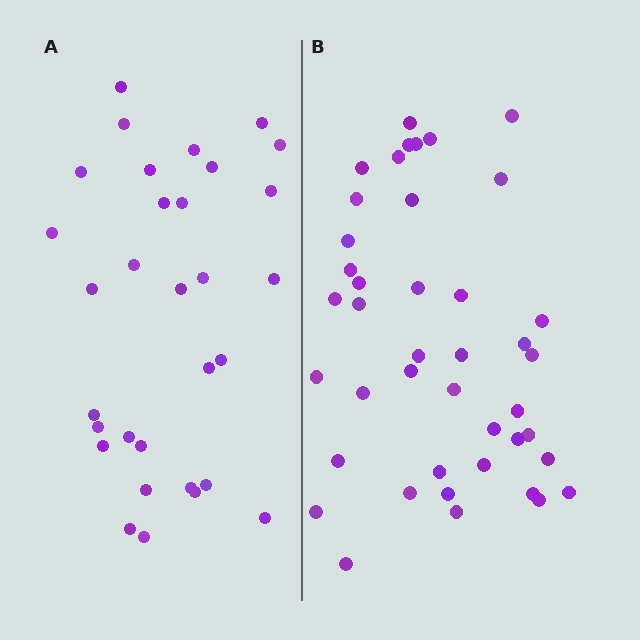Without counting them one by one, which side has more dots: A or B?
Region B (the right region) has more dots.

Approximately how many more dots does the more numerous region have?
Region B has roughly 12 or so more dots than region A.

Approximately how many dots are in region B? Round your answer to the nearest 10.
About 40 dots. (The exact count is 42, which rounds to 40.)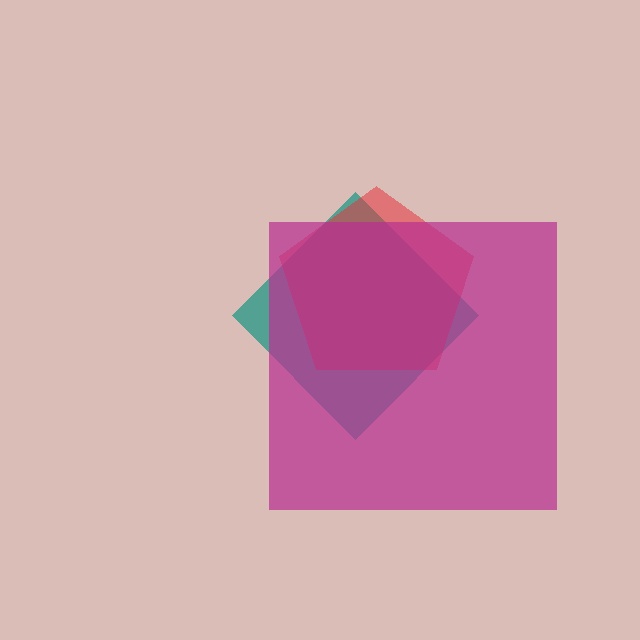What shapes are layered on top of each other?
The layered shapes are: a teal diamond, a red pentagon, a magenta square.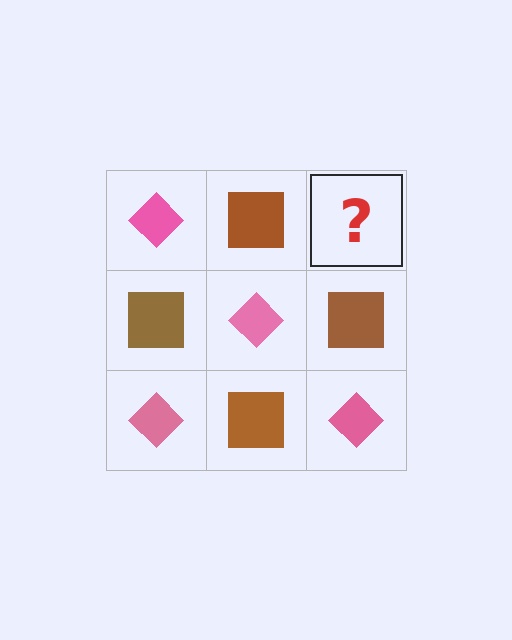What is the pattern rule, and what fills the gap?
The rule is that it alternates pink diamond and brown square in a checkerboard pattern. The gap should be filled with a pink diamond.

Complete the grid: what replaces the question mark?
The question mark should be replaced with a pink diamond.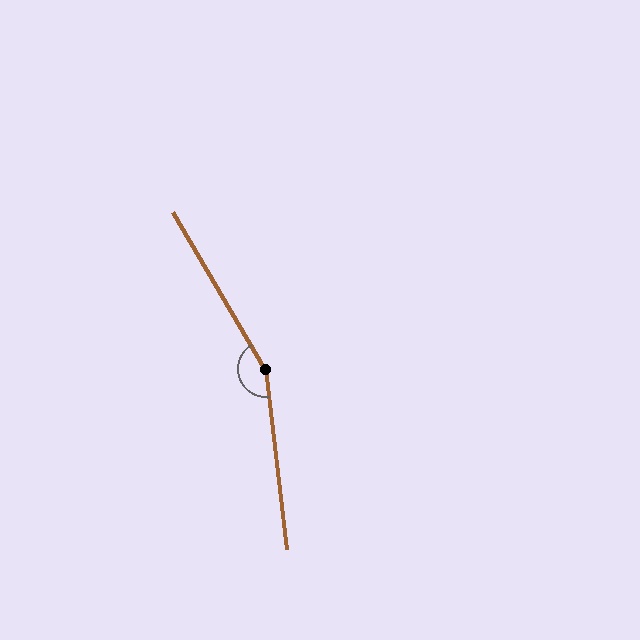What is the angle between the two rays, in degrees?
Approximately 156 degrees.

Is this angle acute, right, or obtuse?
It is obtuse.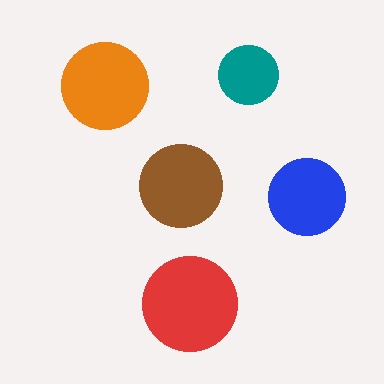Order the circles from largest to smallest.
the red one, the orange one, the brown one, the blue one, the teal one.